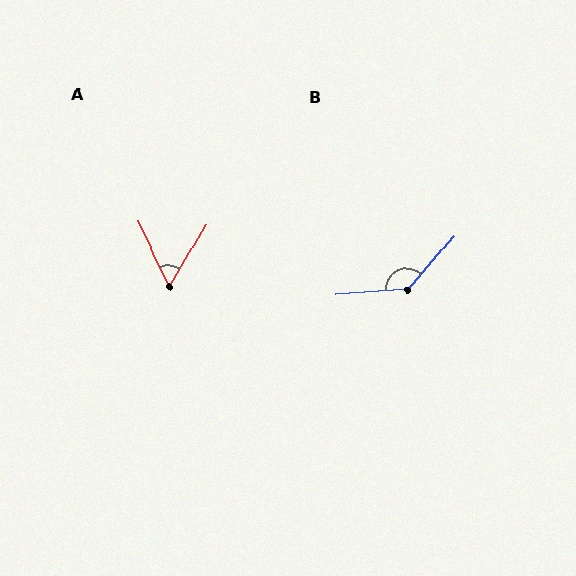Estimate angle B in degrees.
Approximately 135 degrees.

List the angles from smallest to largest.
A (56°), B (135°).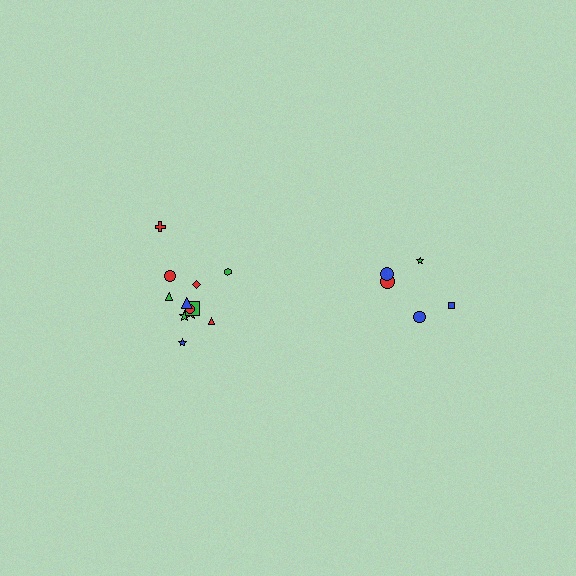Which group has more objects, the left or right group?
The left group.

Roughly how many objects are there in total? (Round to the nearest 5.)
Roughly 15 objects in total.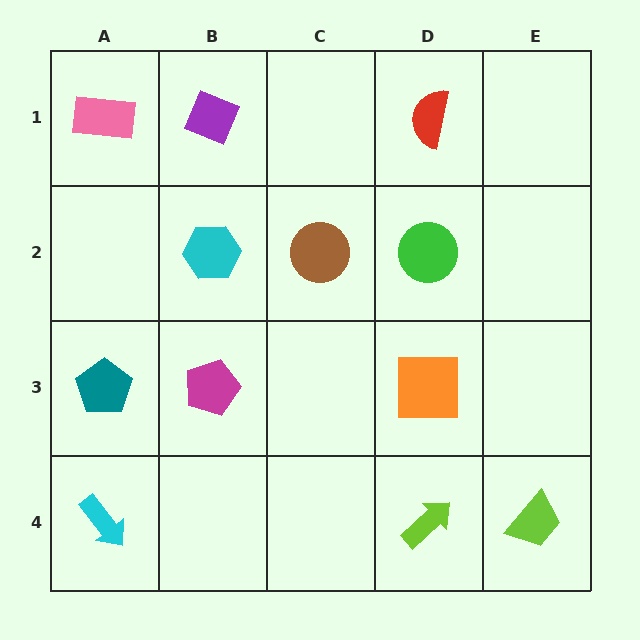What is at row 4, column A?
A cyan arrow.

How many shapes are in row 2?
3 shapes.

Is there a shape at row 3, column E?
No, that cell is empty.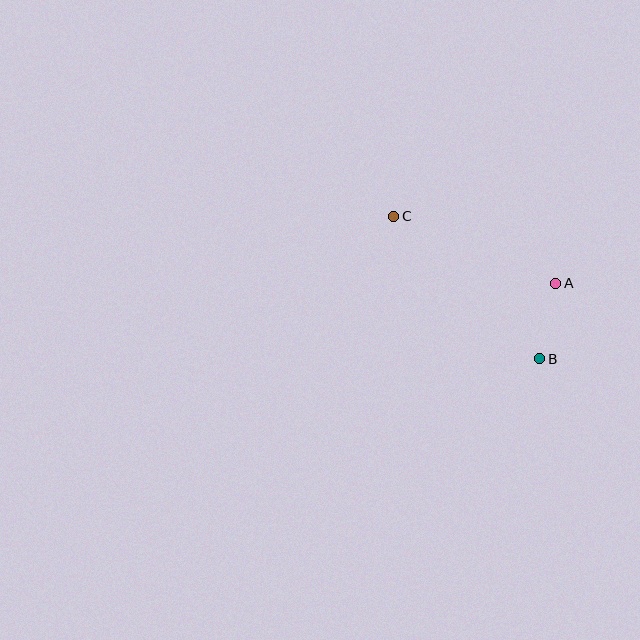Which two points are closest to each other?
Points A and B are closest to each other.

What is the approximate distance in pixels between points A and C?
The distance between A and C is approximately 175 pixels.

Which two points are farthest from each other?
Points B and C are farthest from each other.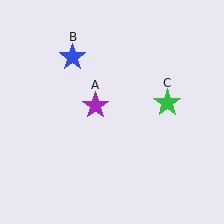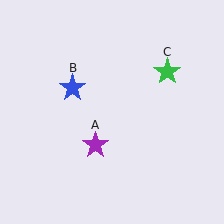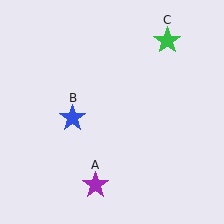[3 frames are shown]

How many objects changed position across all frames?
3 objects changed position: purple star (object A), blue star (object B), green star (object C).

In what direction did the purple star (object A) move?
The purple star (object A) moved down.